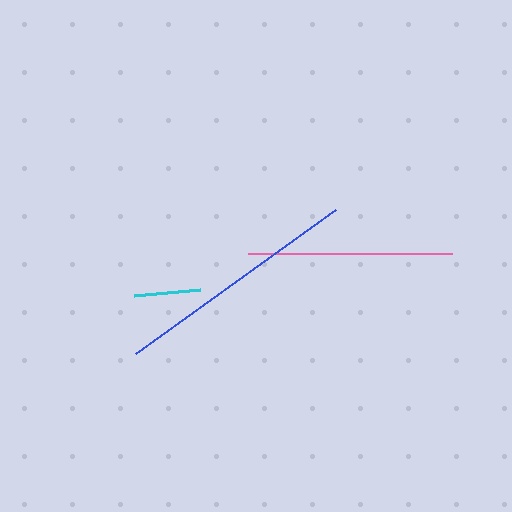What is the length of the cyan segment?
The cyan segment is approximately 66 pixels long.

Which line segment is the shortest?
The cyan line is the shortest at approximately 66 pixels.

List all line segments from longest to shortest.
From longest to shortest: blue, pink, cyan.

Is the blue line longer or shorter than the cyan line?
The blue line is longer than the cyan line.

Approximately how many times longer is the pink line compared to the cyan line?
The pink line is approximately 3.1 times the length of the cyan line.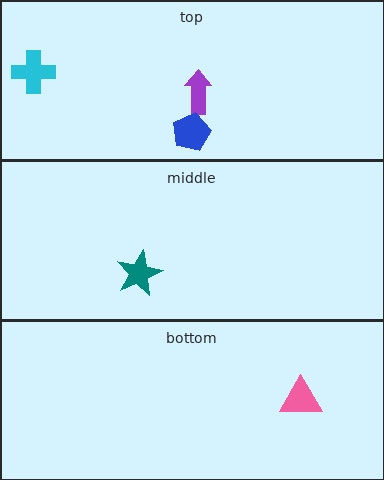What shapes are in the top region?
The purple arrow, the cyan cross, the blue pentagon.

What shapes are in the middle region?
The teal star.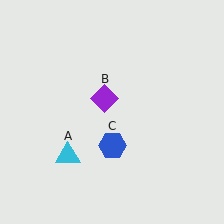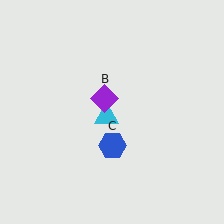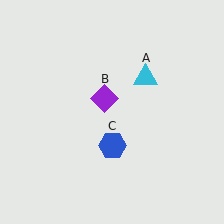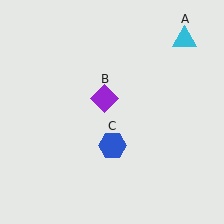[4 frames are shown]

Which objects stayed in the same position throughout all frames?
Purple diamond (object B) and blue hexagon (object C) remained stationary.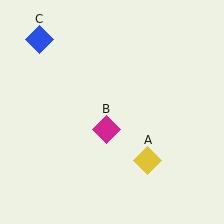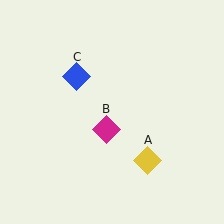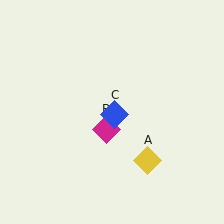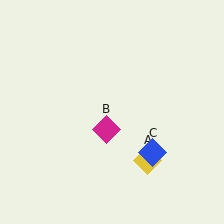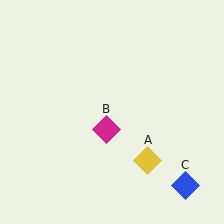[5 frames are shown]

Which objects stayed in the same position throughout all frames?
Yellow diamond (object A) and magenta diamond (object B) remained stationary.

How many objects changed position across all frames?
1 object changed position: blue diamond (object C).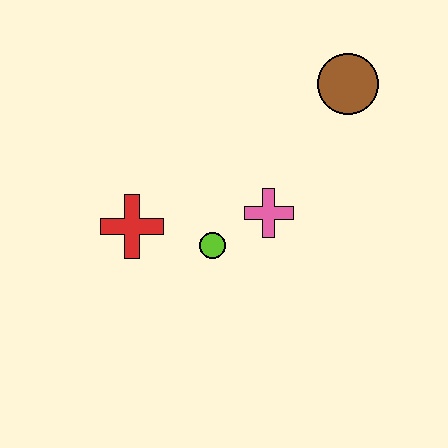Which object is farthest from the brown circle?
The red cross is farthest from the brown circle.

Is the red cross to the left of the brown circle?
Yes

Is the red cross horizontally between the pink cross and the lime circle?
No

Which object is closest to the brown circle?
The pink cross is closest to the brown circle.